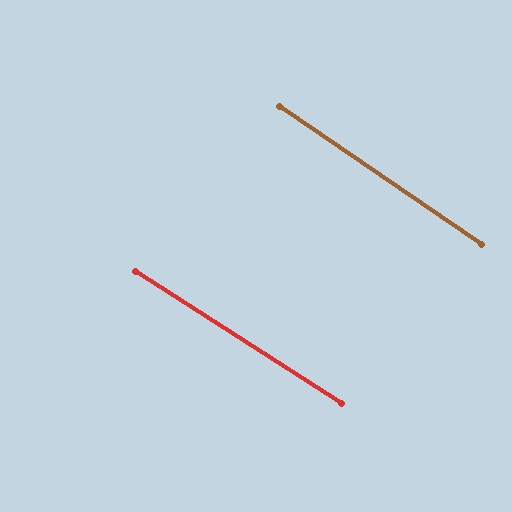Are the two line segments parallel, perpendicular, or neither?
Parallel — their directions differ by only 1.8°.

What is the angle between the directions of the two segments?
Approximately 2 degrees.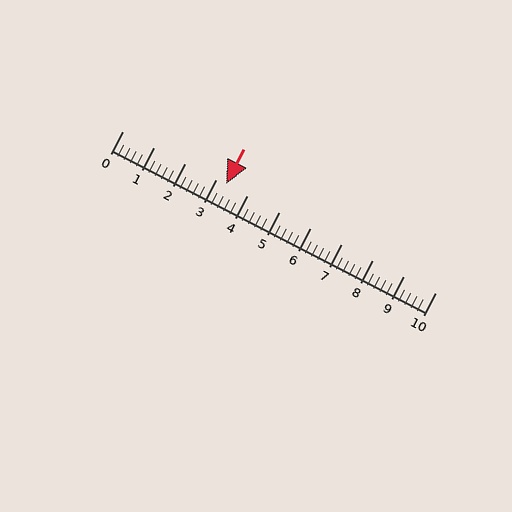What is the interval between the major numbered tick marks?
The major tick marks are spaced 1 units apart.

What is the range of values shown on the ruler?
The ruler shows values from 0 to 10.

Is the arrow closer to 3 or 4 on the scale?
The arrow is closer to 3.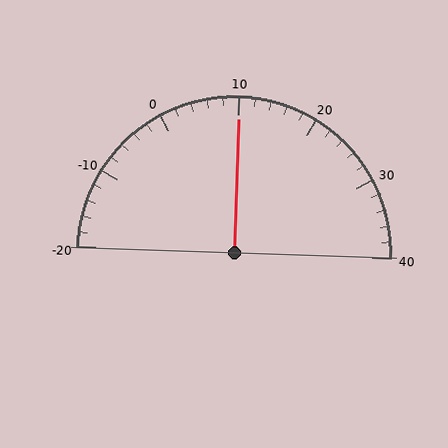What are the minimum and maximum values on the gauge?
The gauge ranges from -20 to 40.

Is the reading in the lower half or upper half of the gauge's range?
The reading is in the upper half of the range (-20 to 40).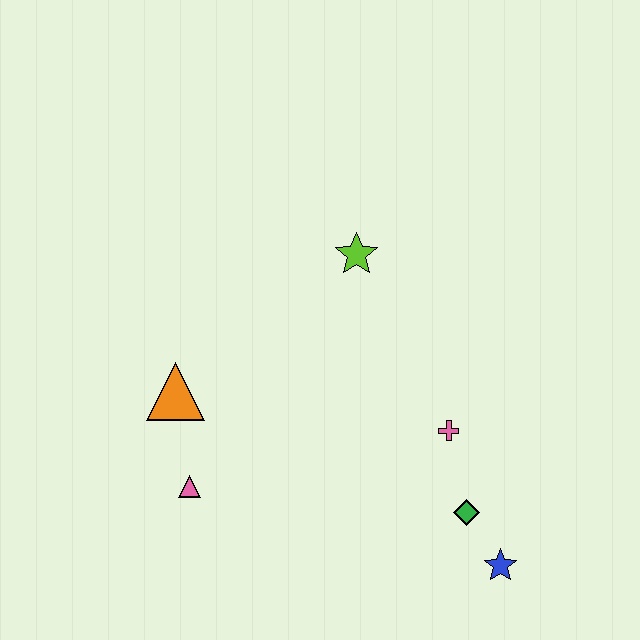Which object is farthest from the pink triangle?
The blue star is farthest from the pink triangle.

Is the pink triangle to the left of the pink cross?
Yes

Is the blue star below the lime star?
Yes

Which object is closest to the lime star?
The pink cross is closest to the lime star.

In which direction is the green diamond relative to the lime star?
The green diamond is below the lime star.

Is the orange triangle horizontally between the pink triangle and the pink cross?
No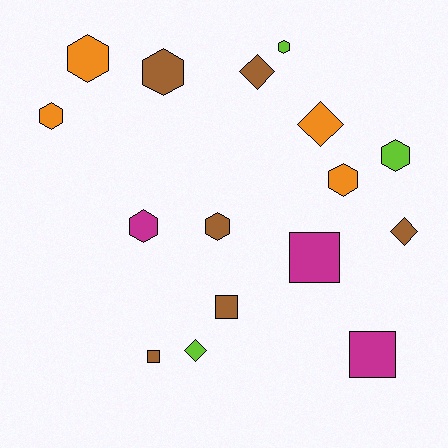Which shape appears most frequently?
Hexagon, with 8 objects.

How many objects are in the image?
There are 16 objects.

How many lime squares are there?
There are no lime squares.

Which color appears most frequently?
Brown, with 6 objects.